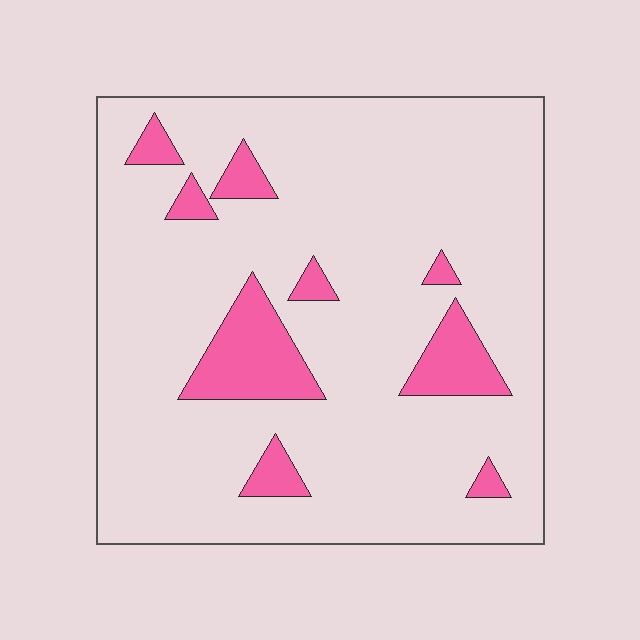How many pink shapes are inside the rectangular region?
9.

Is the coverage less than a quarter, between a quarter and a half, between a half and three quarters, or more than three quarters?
Less than a quarter.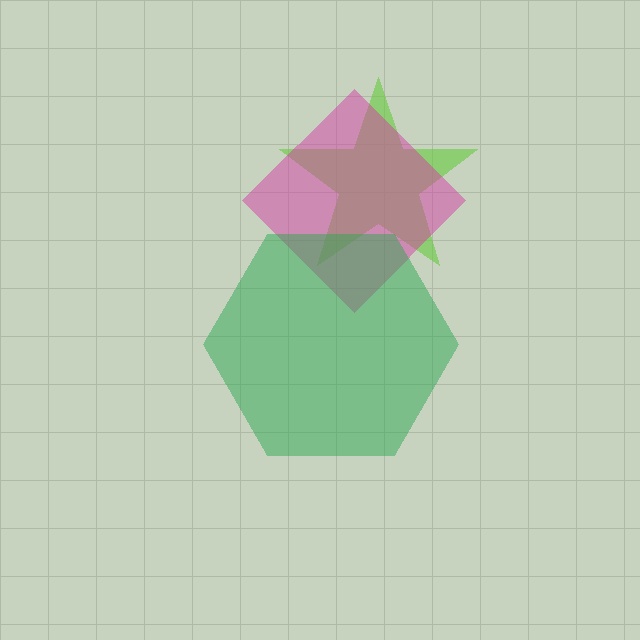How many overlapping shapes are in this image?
There are 3 overlapping shapes in the image.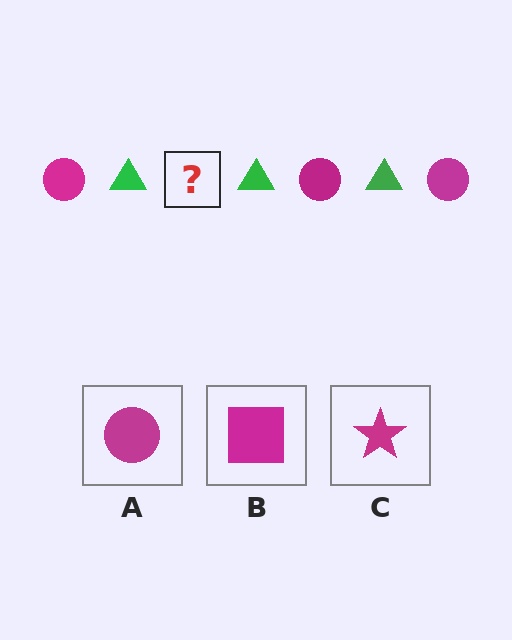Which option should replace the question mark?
Option A.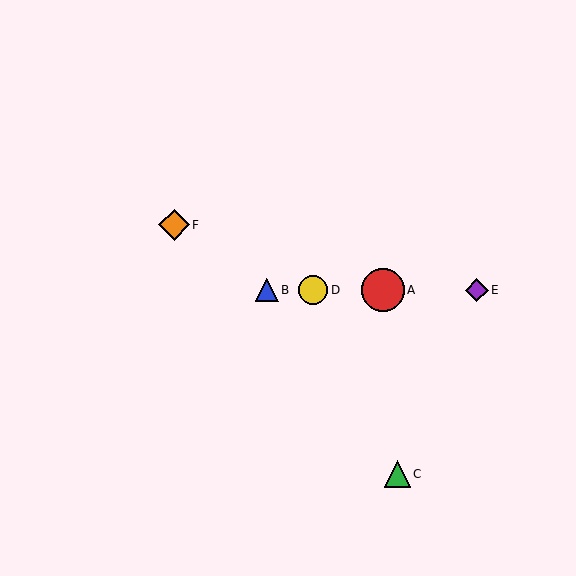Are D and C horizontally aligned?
No, D is at y≈290 and C is at y≈474.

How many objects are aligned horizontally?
4 objects (A, B, D, E) are aligned horizontally.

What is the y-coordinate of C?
Object C is at y≈474.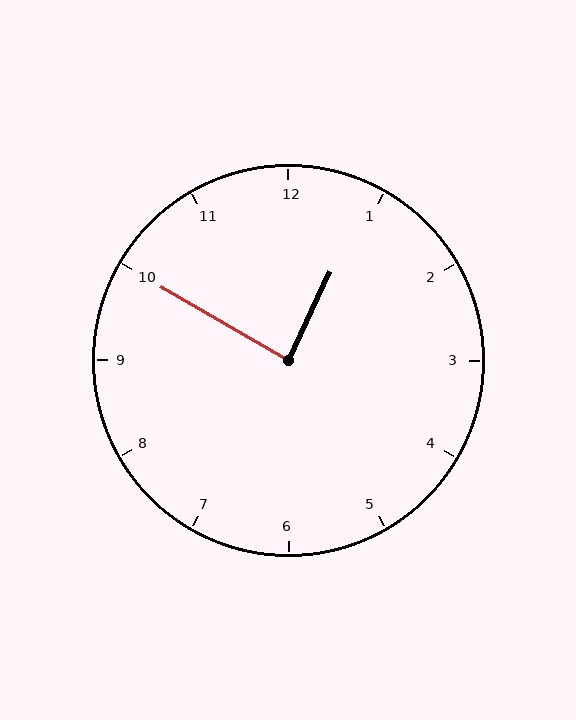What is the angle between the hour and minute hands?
Approximately 85 degrees.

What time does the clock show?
12:50.